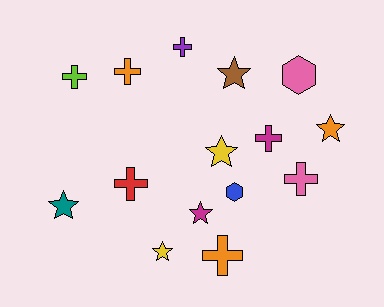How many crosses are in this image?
There are 7 crosses.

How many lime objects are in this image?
There is 1 lime object.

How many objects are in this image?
There are 15 objects.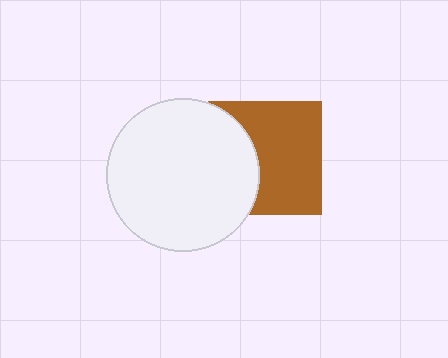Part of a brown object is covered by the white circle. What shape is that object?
It is a square.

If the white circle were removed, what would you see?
You would see the complete brown square.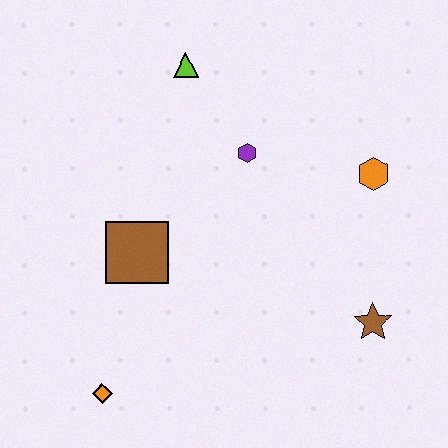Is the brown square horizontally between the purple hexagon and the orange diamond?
Yes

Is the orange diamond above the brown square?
No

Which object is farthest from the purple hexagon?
The orange diamond is farthest from the purple hexagon.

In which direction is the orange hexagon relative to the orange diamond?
The orange hexagon is to the right of the orange diamond.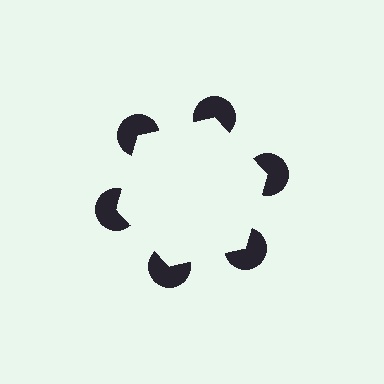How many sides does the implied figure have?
6 sides.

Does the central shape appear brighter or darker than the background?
It typically appears slightly brighter than the background, even though no actual brightness change is drawn.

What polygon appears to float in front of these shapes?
An illusory hexagon — its edges are inferred from the aligned wedge cuts in the pac-man discs, not physically drawn.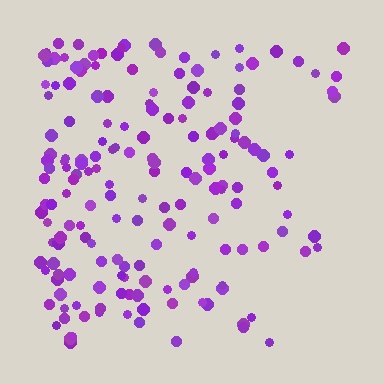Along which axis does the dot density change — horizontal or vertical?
Horizontal.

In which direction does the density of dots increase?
From right to left, with the left side densest.